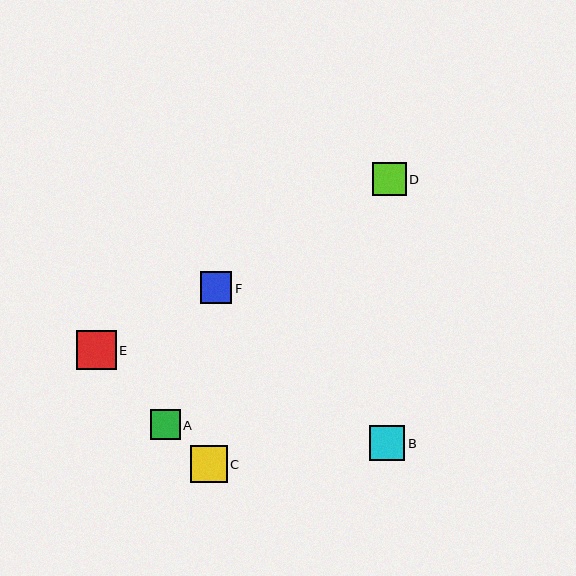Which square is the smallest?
Square A is the smallest with a size of approximately 30 pixels.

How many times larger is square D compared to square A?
Square D is approximately 1.1 times the size of square A.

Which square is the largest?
Square E is the largest with a size of approximately 40 pixels.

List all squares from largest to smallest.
From largest to smallest: E, C, B, D, F, A.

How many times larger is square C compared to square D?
Square C is approximately 1.1 times the size of square D.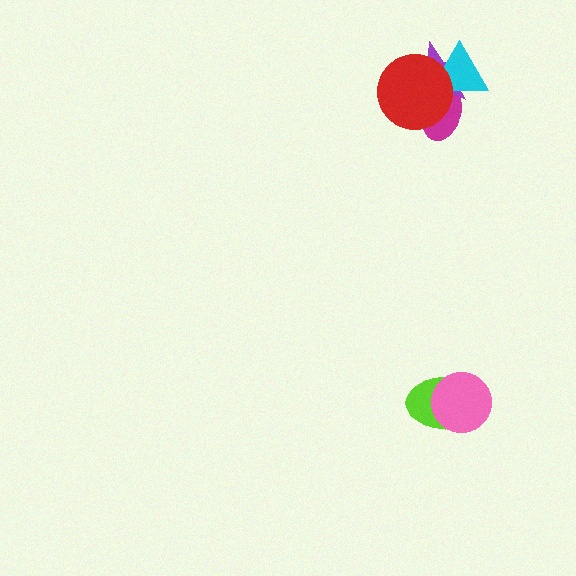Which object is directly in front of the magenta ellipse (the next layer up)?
The purple star is directly in front of the magenta ellipse.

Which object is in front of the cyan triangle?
The red circle is in front of the cyan triangle.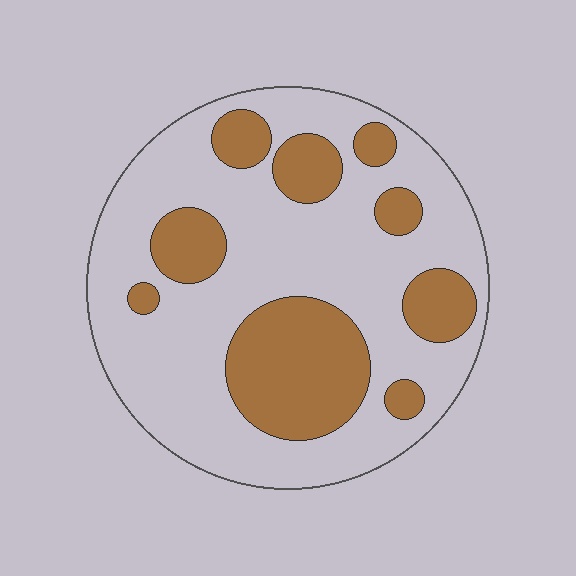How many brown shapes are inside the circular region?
9.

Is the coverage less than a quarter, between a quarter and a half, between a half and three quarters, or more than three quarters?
Between a quarter and a half.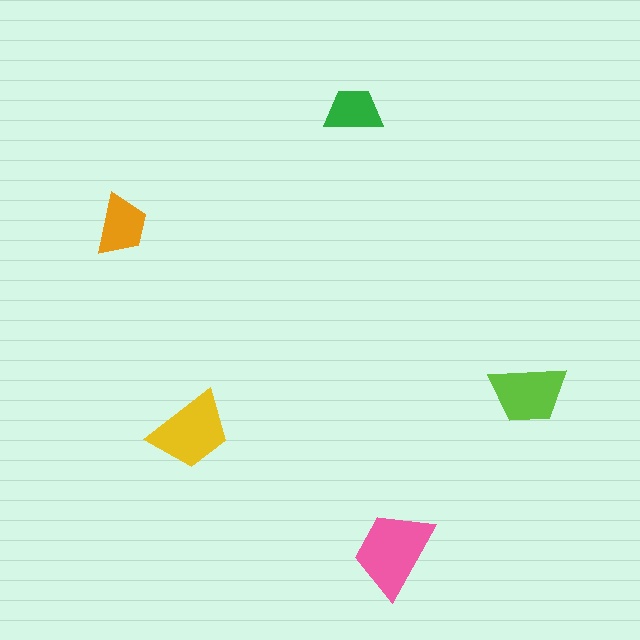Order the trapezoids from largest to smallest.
the pink one, the yellow one, the lime one, the orange one, the green one.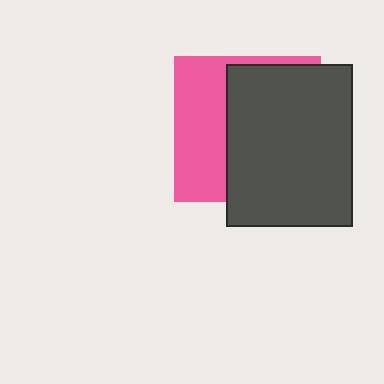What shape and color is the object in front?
The object in front is a dark gray rectangle.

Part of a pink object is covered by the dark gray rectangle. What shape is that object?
It is a square.